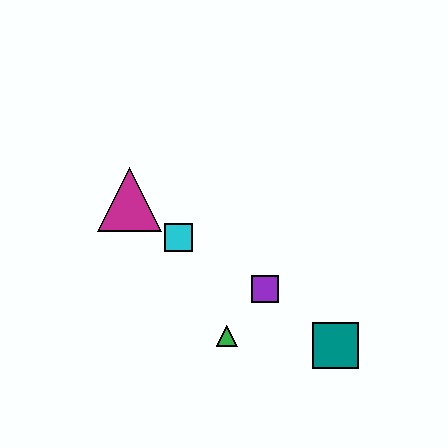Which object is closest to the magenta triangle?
The cyan square is closest to the magenta triangle.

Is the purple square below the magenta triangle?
Yes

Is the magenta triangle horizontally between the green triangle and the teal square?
No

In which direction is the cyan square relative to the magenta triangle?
The cyan square is to the right of the magenta triangle.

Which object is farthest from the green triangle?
The magenta triangle is farthest from the green triangle.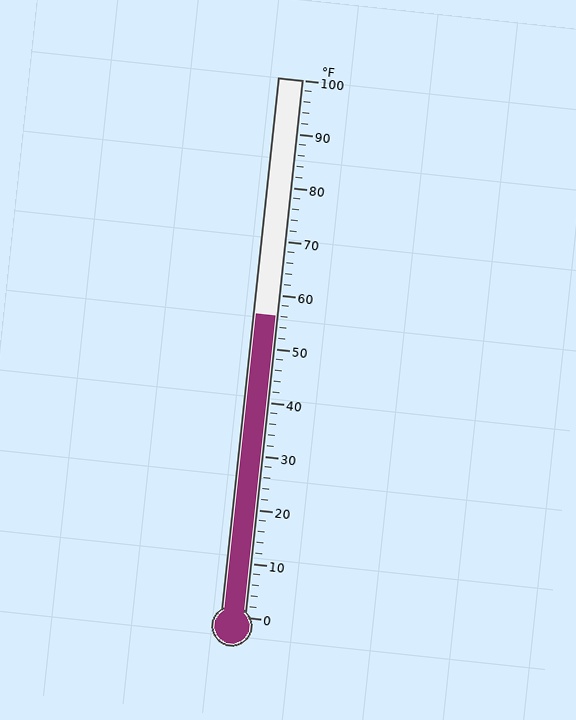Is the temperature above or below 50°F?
The temperature is above 50°F.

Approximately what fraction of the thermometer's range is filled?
The thermometer is filled to approximately 55% of its range.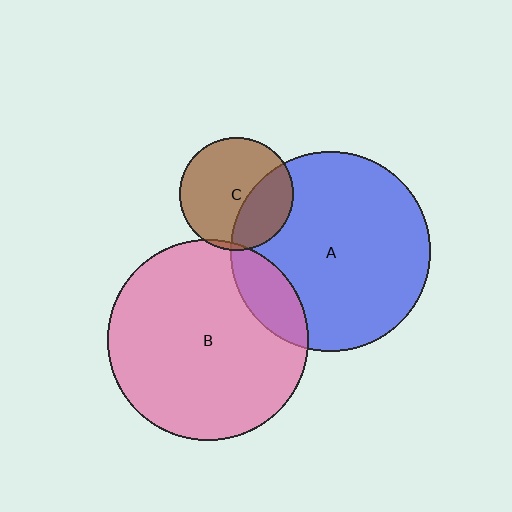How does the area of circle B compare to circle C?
Approximately 3.1 times.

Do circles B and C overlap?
Yes.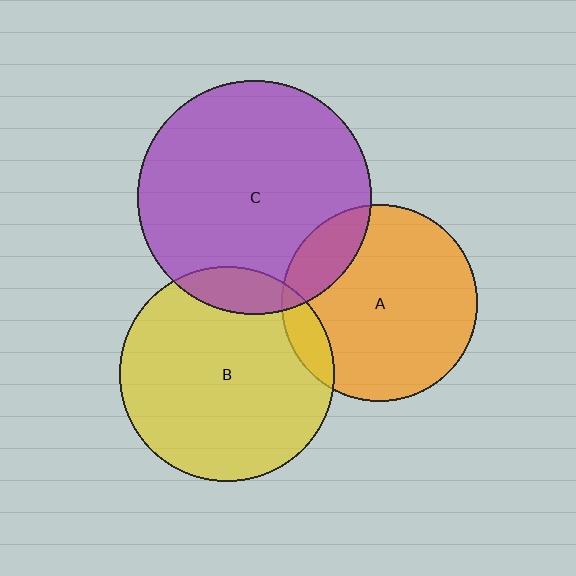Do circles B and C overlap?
Yes.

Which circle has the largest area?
Circle C (purple).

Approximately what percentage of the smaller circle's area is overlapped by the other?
Approximately 10%.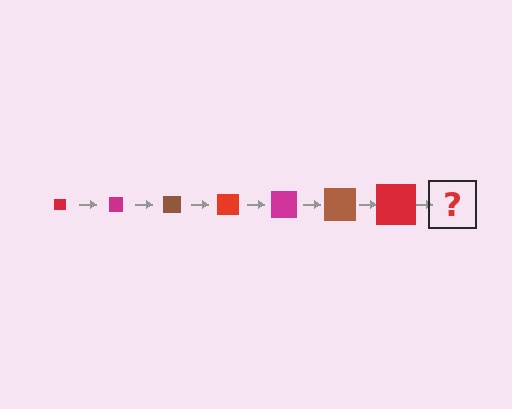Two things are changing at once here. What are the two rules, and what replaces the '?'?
The two rules are that the square grows larger each step and the color cycles through red, magenta, and brown. The '?' should be a magenta square, larger than the previous one.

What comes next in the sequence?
The next element should be a magenta square, larger than the previous one.